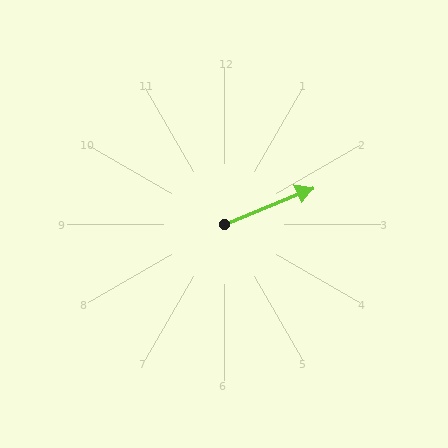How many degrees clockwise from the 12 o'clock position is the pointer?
Approximately 68 degrees.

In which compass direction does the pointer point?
East.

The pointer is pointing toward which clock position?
Roughly 2 o'clock.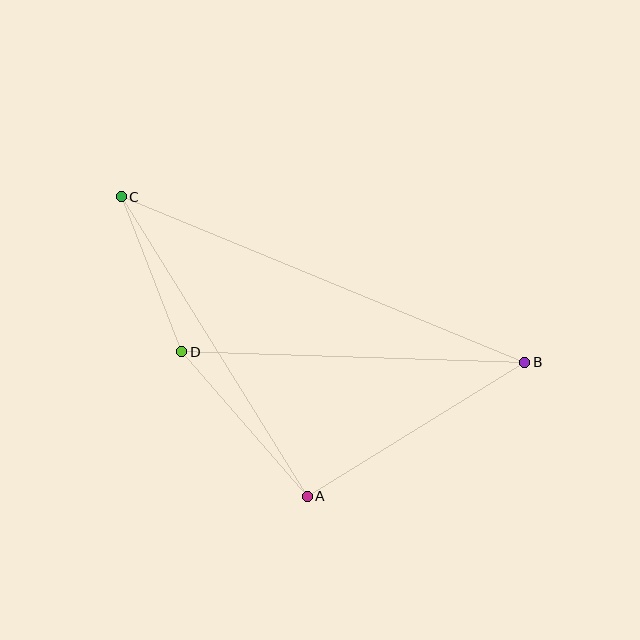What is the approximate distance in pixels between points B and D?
The distance between B and D is approximately 343 pixels.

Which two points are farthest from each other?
Points B and C are farthest from each other.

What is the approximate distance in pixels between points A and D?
The distance between A and D is approximately 192 pixels.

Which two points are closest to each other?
Points C and D are closest to each other.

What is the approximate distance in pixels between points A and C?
The distance between A and C is approximately 353 pixels.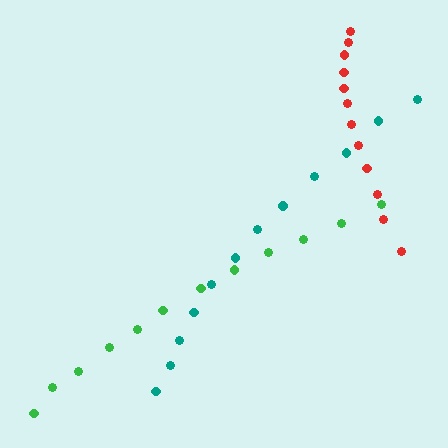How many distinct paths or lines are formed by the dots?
There are 3 distinct paths.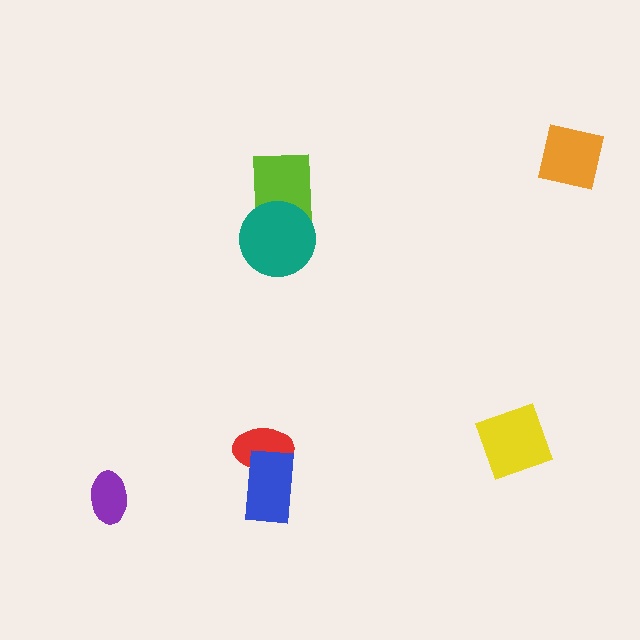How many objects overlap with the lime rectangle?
1 object overlaps with the lime rectangle.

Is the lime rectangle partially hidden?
Yes, it is partially covered by another shape.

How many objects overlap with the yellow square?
0 objects overlap with the yellow square.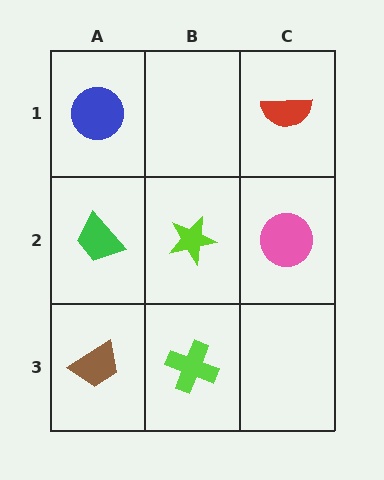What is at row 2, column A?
A green trapezoid.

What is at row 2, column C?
A pink circle.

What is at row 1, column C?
A red semicircle.